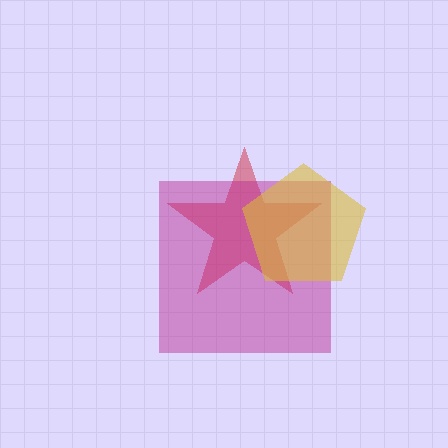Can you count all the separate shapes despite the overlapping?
Yes, there are 3 separate shapes.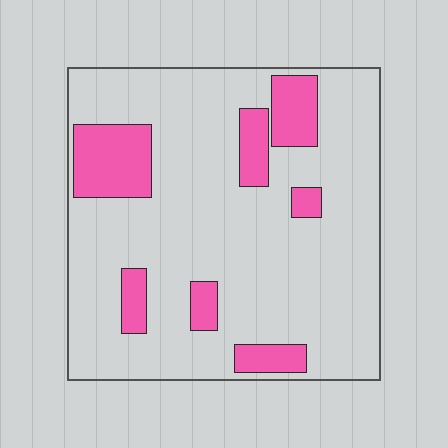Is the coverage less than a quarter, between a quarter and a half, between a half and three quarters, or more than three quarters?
Less than a quarter.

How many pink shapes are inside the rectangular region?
7.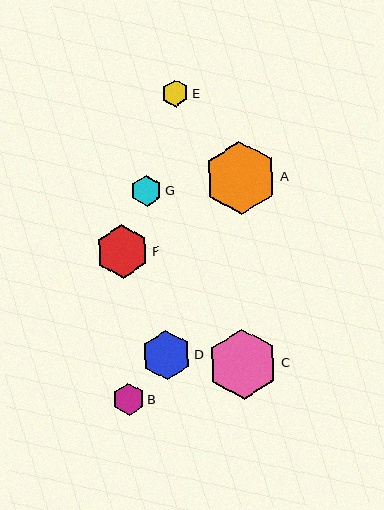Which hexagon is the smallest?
Hexagon E is the smallest with a size of approximately 27 pixels.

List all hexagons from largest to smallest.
From largest to smallest: A, C, F, D, B, G, E.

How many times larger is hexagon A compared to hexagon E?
Hexagon A is approximately 2.6 times the size of hexagon E.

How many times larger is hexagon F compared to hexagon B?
Hexagon F is approximately 1.7 times the size of hexagon B.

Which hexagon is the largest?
Hexagon A is the largest with a size of approximately 72 pixels.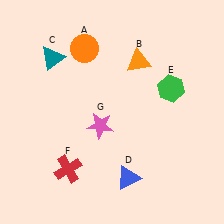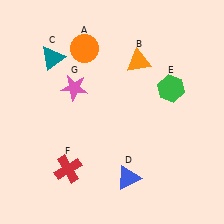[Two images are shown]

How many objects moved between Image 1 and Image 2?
1 object moved between the two images.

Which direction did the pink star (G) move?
The pink star (G) moved up.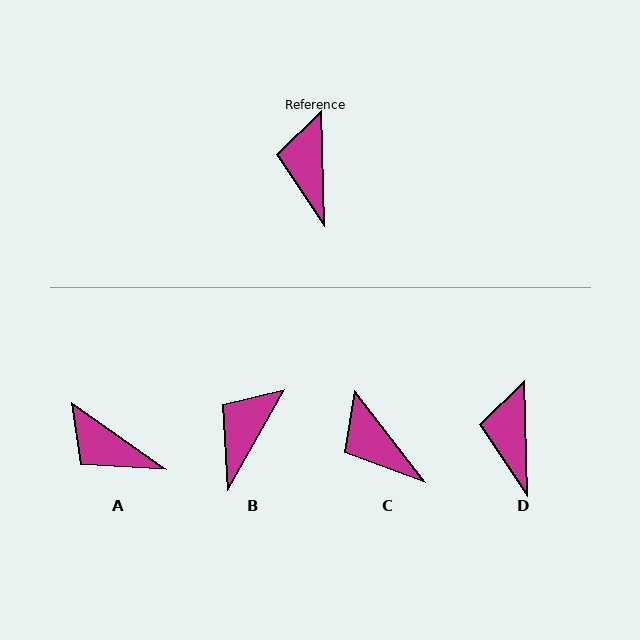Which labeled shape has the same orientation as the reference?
D.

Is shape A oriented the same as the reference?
No, it is off by about 53 degrees.